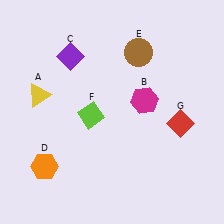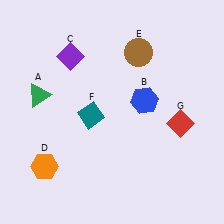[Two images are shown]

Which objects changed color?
A changed from yellow to green. B changed from magenta to blue. F changed from lime to teal.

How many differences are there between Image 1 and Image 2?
There are 3 differences between the two images.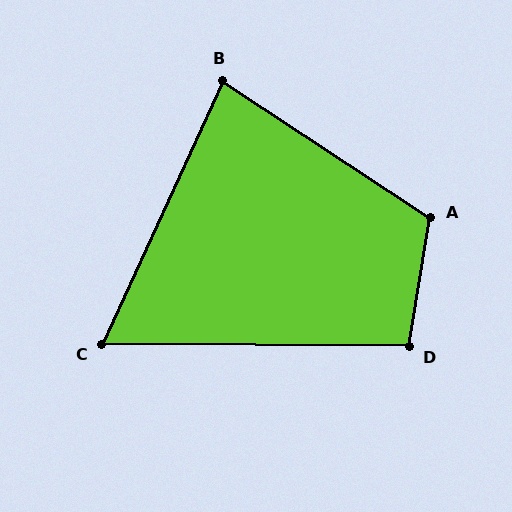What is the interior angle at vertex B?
Approximately 81 degrees (acute).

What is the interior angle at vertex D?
Approximately 99 degrees (obtuse).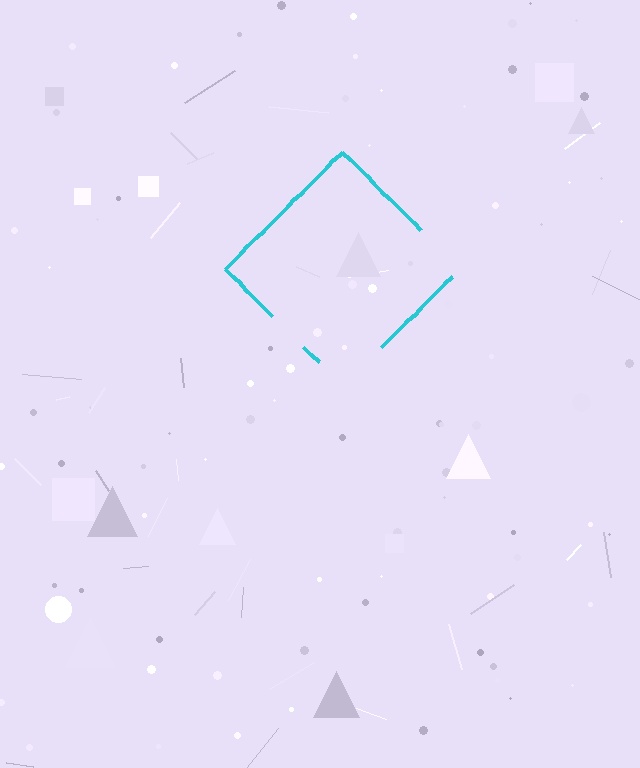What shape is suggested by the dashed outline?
The dashed outline suggests a diamond.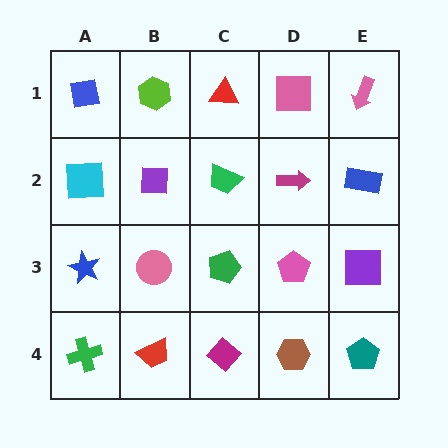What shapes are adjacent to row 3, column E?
A blue rectangle (row 2, column E), a teal pentagon (row 4, column E), a pink pentagon (row 3, column D).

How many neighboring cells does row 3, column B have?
4.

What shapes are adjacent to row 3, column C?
A green trapezoid (row 2, column C), a magenta diamond (row 4, column C), a pink circle (row 3, column B), a pink pentagon (row 3, column D).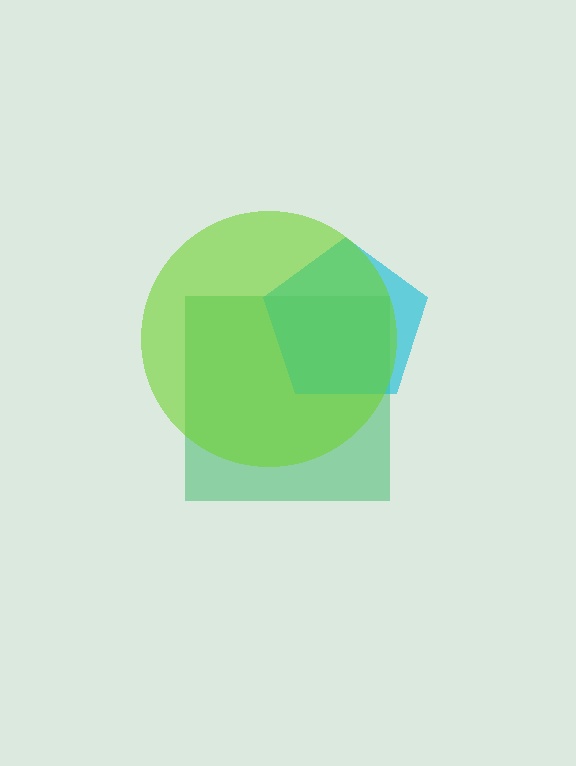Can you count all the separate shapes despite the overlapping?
Yes, there are 3 separate shapes.